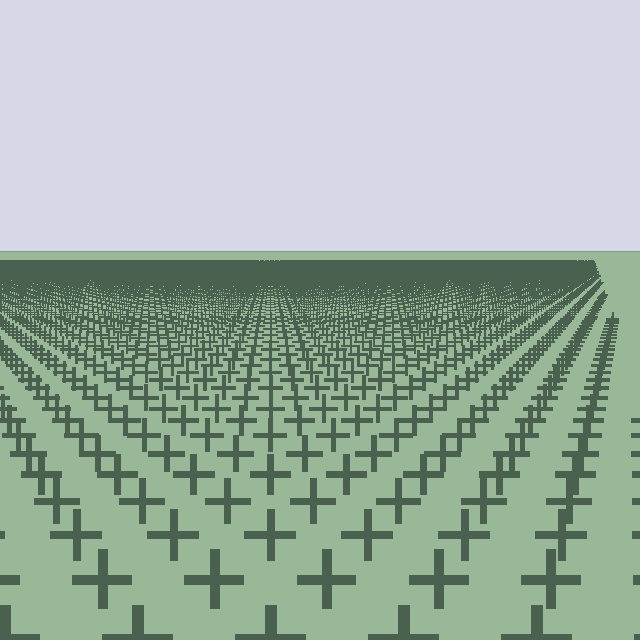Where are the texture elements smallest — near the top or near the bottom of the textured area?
Near the top.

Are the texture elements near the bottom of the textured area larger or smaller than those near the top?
Larger. Near the bottom, elements are closer to the viewer and appear at a bigger on-screen size.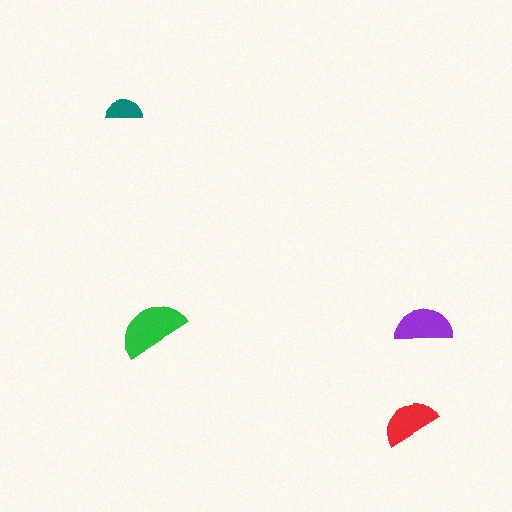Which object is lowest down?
The red semicircle is bottommost.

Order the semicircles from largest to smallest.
the green one, the purple one, the red one, the teal one.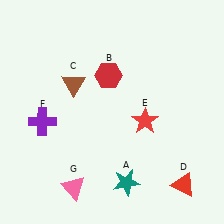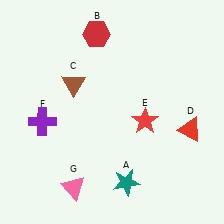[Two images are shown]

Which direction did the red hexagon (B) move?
The red hexagon (B) moved up.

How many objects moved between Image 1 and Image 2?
2 objects moved between the two images.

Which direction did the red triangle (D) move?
The red triangle (D) moved up.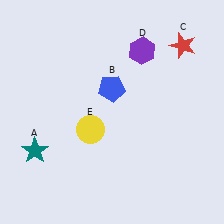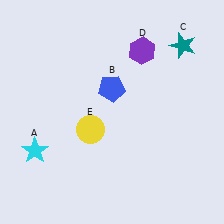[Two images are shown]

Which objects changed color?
A changed from teal to cyan. C changed from red to teal.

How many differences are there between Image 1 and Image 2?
There are 2 differences between the two images.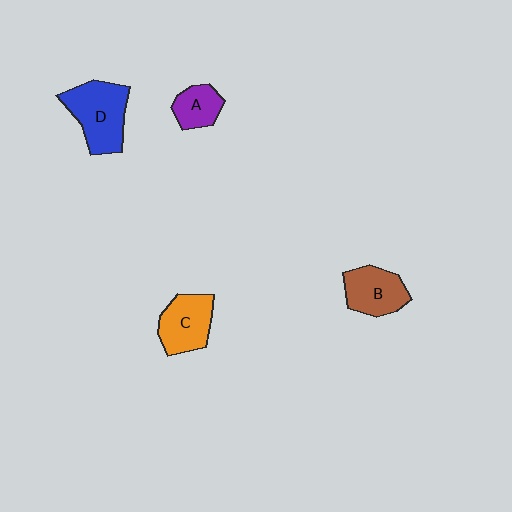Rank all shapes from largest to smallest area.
From largest to smallest: D (blue), C (orange), B (brown), A (purple).